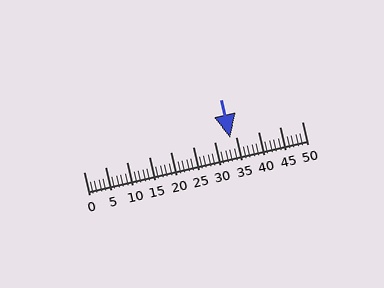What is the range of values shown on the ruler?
The ruler shows values from 0 to 50.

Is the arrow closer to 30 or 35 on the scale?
The arrow is closer to 35.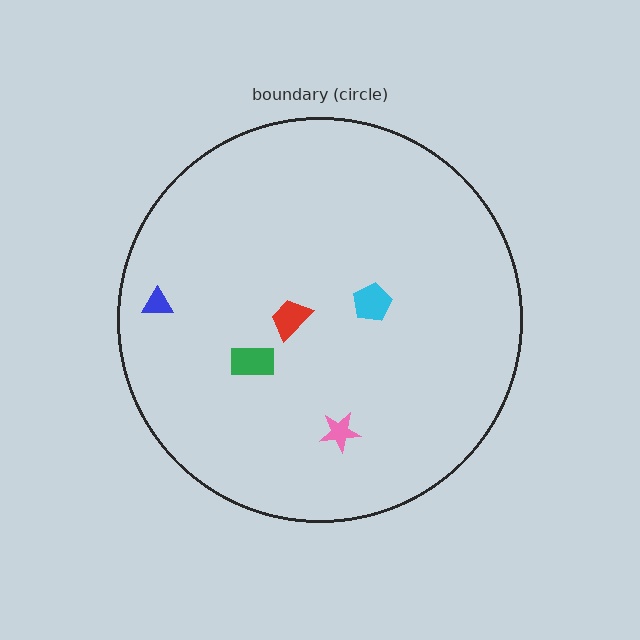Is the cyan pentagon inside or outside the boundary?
Inside.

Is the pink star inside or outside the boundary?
Inside.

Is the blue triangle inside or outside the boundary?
Inside.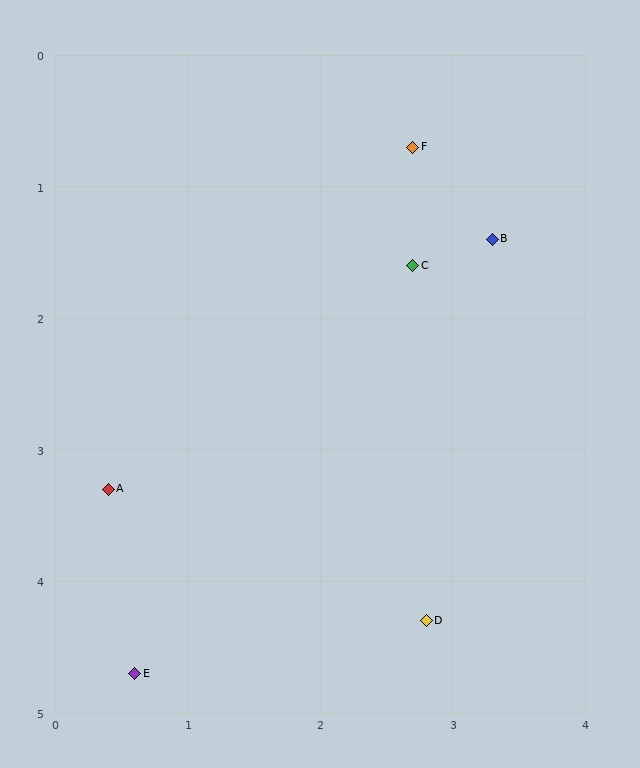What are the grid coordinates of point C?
Point C is at approximately (2.7, 1.6).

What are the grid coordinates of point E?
Point E is at approximately (0.6, 4.7).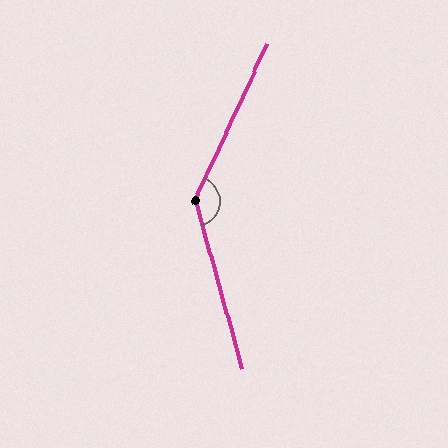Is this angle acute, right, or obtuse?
It is obtuse.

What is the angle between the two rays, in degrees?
Approximately 139 degrees.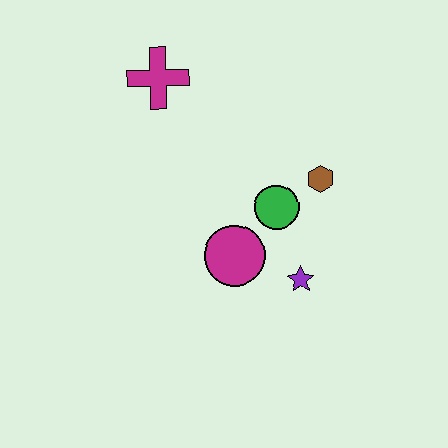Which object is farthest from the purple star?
The magenta cross is farthest from the purple star.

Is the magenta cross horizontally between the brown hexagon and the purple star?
No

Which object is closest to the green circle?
The brown hexagon is closest to the green circle.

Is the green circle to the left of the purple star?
Yes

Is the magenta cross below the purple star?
No